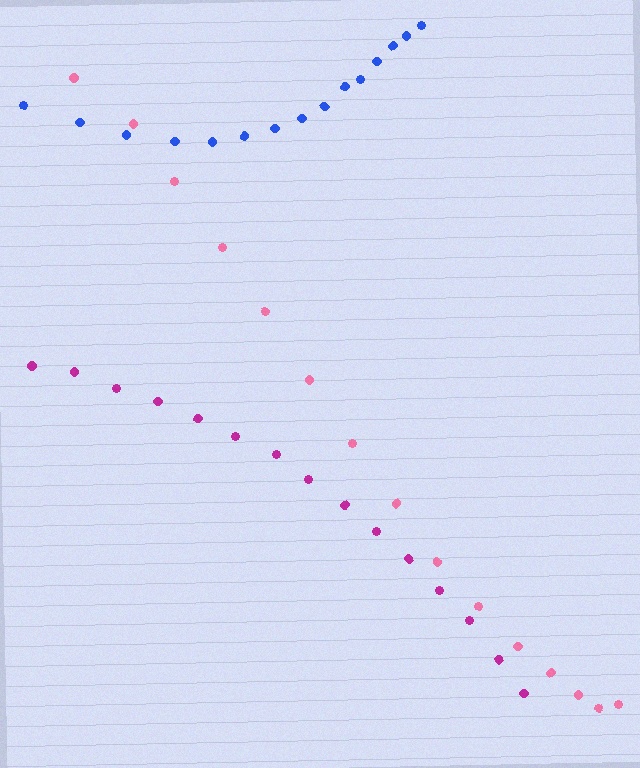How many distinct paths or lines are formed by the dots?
There are 3 distinct paths.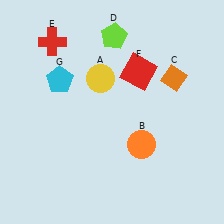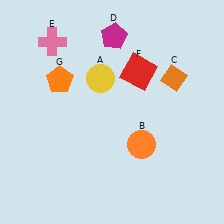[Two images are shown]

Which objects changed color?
D changed from lime to magenta. E changed from red to pink. G changed from cyan to orange.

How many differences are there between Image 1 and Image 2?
There are 3 differences between the two images.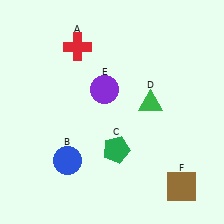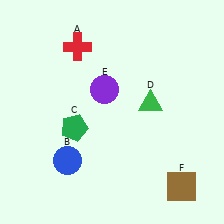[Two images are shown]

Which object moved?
The green pentagon (C) moved left.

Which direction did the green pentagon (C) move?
The green pentagon (C) moved left.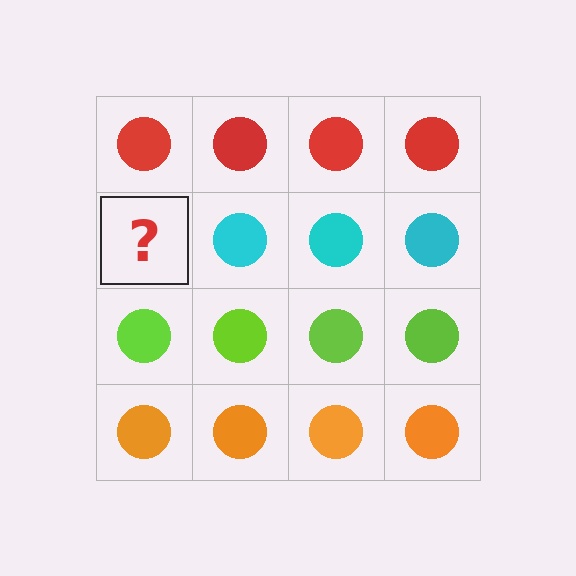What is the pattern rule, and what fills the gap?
The rule is that each row has a consistent color. The gap should be filled with a cyan circle.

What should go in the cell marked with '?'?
The missing cell should contain a cyan circle.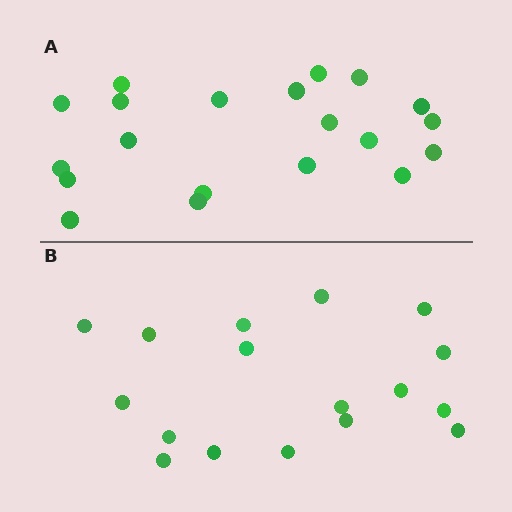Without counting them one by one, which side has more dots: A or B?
Region A (the top region) has more dots.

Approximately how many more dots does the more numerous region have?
Region A has just a few more — roughly 2 or 3 more dots than region B.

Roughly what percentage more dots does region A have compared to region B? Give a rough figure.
About 20% more.